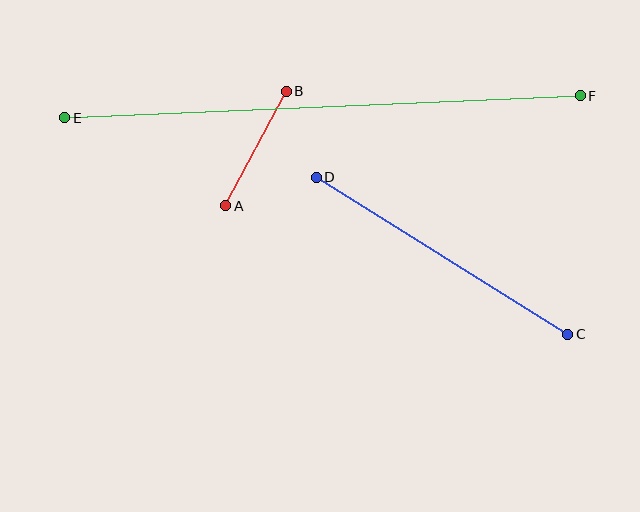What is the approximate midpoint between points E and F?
The midpoint is at approximately (322, 107) pixels.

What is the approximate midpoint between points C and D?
The midpoint is at approximately (442, 256) pixels.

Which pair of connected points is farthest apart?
Points E and F are farthest apart.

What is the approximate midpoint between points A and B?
The midpoint is at approximately (256, 148) pixels.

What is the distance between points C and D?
The distance is approximately 296 pixels.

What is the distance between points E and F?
The distance is approximately 516 pixels.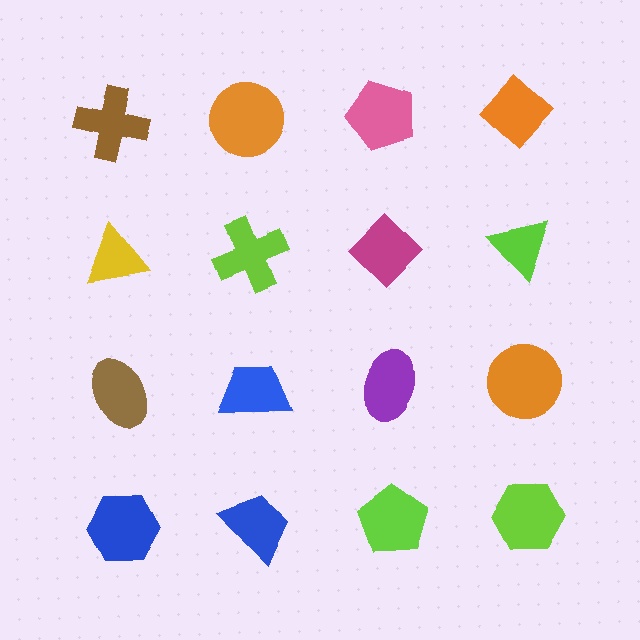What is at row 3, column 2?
A blue trapezoid.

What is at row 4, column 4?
A lime hexagon.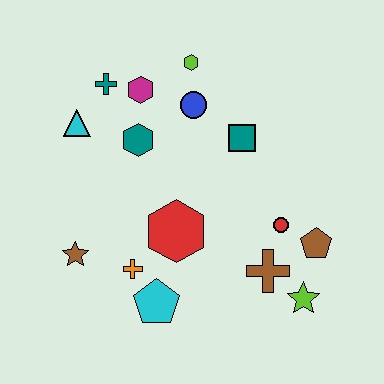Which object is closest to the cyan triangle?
The teal cross is closest to the cyan triangle.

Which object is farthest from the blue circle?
The lime star is farthest from the blue circle.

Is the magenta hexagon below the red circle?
No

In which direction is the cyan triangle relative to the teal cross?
The cyan triangle is below the teal cross.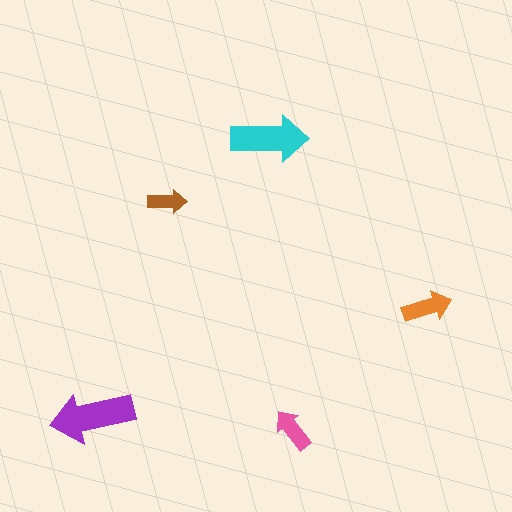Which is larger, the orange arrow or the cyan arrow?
The cyan one.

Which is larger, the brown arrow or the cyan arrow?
The cyan one.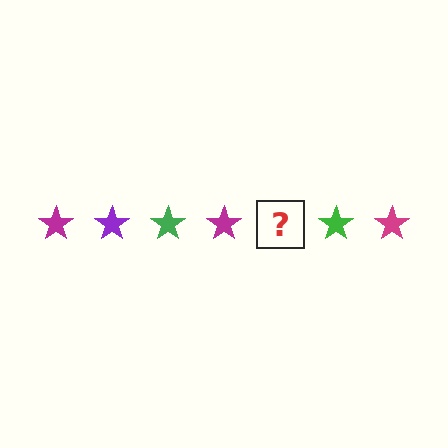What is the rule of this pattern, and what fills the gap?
The rule is that the pattern cycles through magenta, purple, green stars. The gap should be filled with a purple star.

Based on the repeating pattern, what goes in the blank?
The blank should be a purple star.